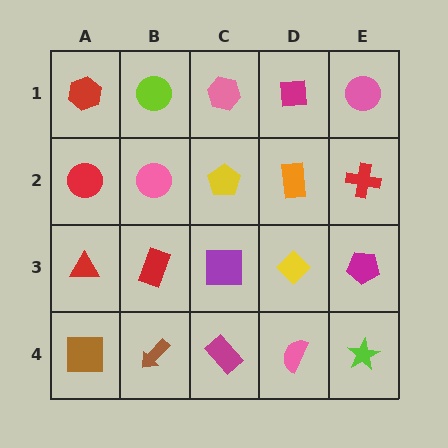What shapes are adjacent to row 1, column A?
A red circle (row 2, column A), a lime circle (row 1, column B).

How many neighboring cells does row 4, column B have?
3.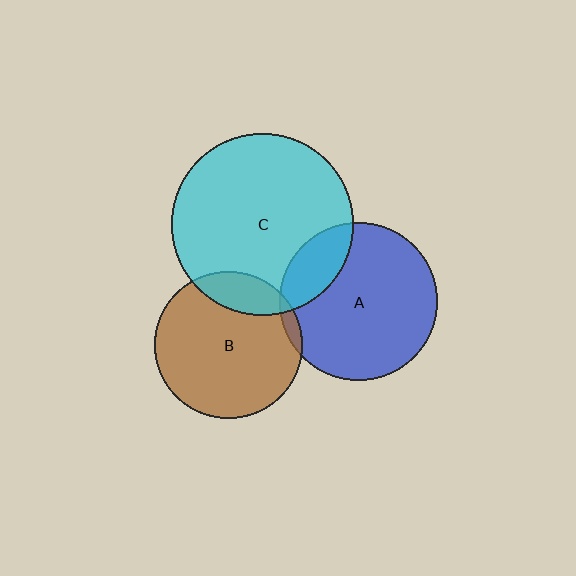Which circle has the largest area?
Circle C (cyan).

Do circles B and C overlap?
Yes.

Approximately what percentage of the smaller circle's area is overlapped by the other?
Approximately 15%.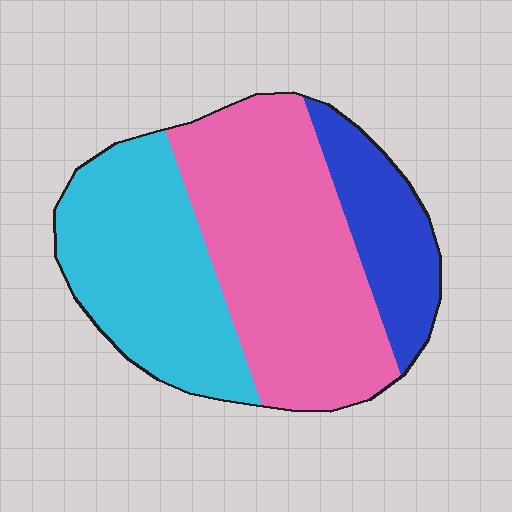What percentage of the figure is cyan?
Cyan covers about 35% of the figure.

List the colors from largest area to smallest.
From largest to smallest: pink, cyan, blue.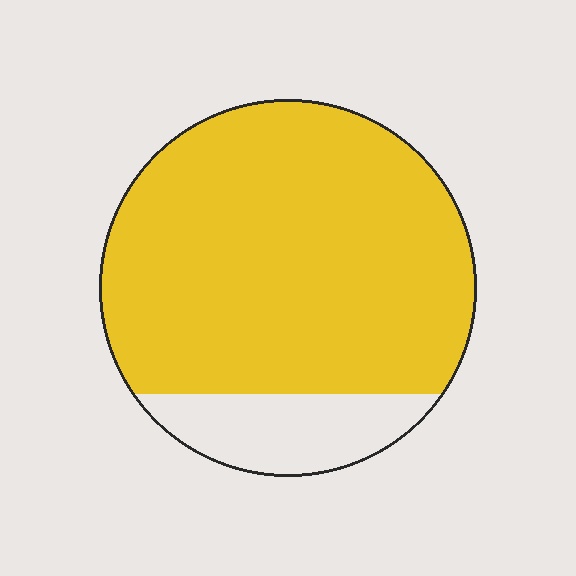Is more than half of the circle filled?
Yes.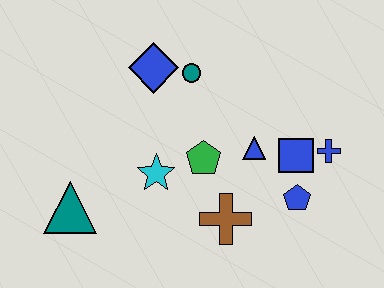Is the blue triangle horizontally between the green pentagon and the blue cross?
Yes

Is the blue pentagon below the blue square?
Yes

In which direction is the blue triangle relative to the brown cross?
The blue triangle is above the brown cross.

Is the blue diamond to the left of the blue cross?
Yes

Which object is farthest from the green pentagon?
The teal triangle is farthest from the green pentagon.